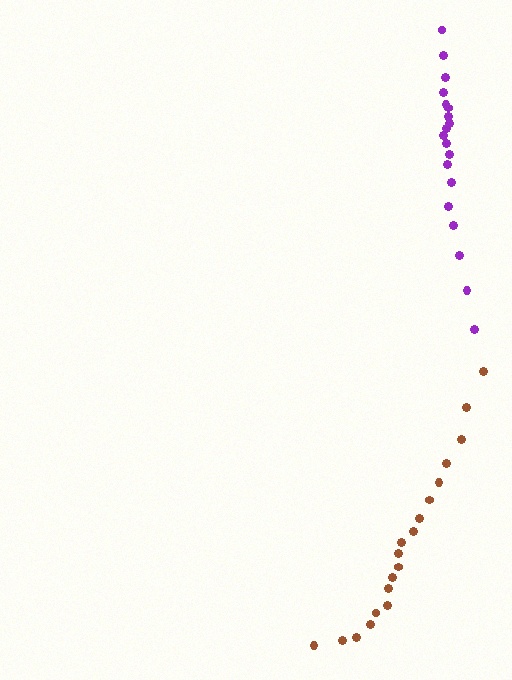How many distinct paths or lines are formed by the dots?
There are 2 distinct paths.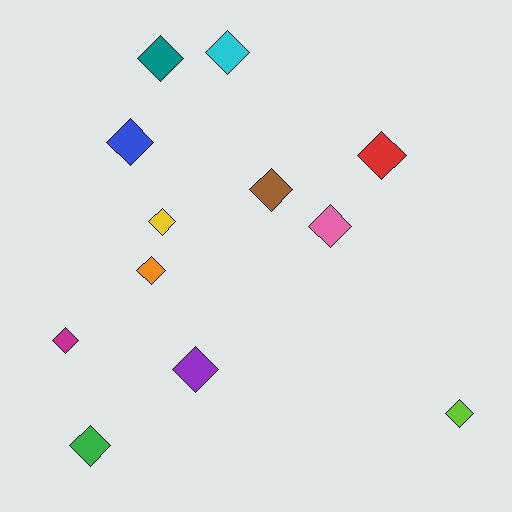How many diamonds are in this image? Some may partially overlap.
There are 12 diamonds.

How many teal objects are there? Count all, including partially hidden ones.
There is 1 teal object.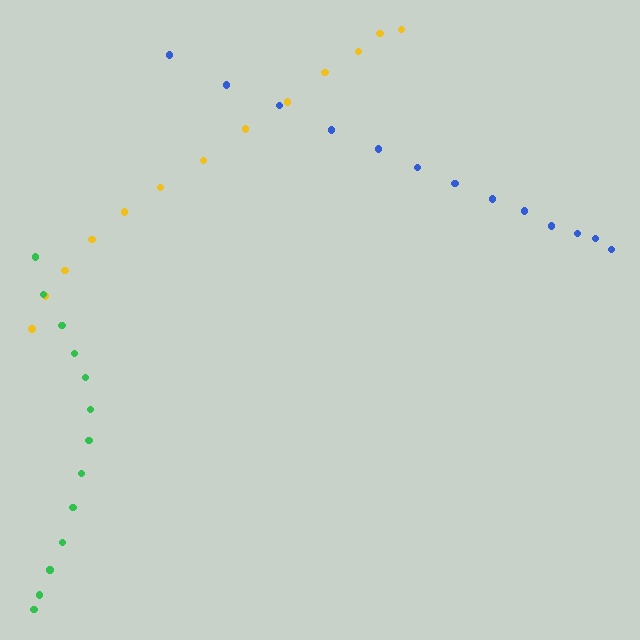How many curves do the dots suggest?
There are 3 distinct paths.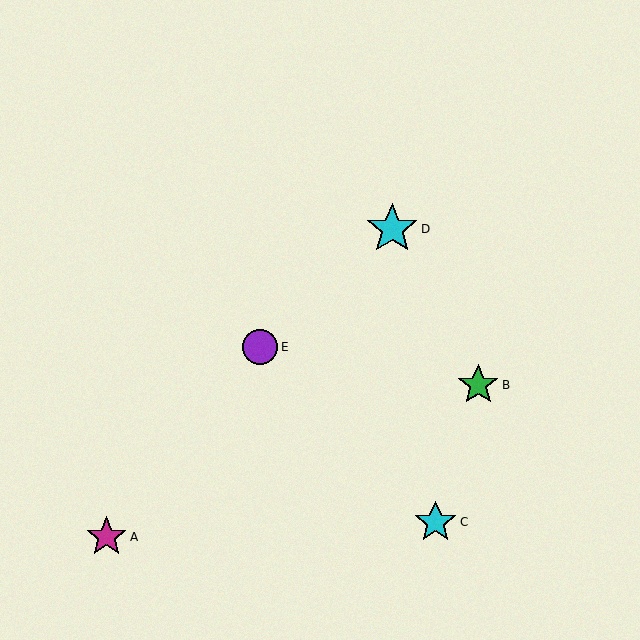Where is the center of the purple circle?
The center of the purple circle is at (260, 347).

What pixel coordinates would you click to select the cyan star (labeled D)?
Click at (392, 229) to select the cyan star D.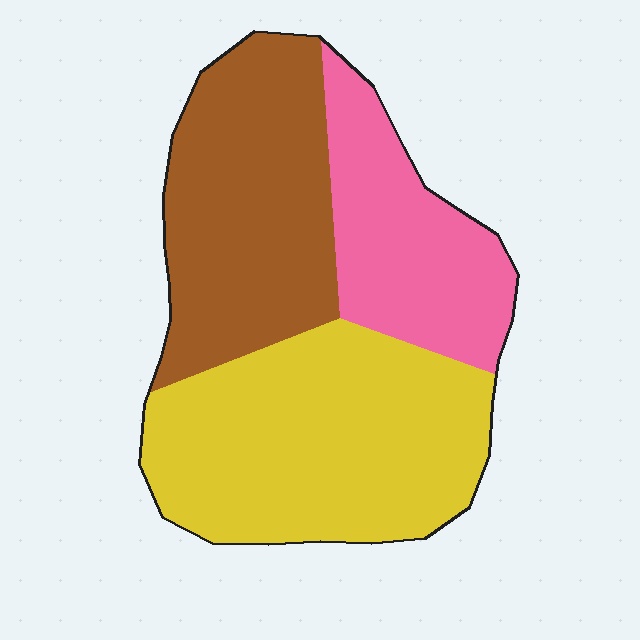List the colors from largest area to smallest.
From largest to smallest: yellow, brown, pink.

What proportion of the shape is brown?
Brown takes up about one third (1/3) of the shape.